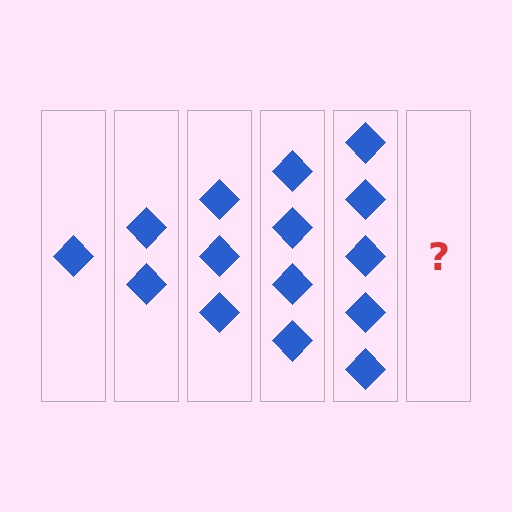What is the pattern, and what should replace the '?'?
The pattern is that each step adds one more diamond. The '?' should be 6 diamonds.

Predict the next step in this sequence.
The next step is 6 diamonds.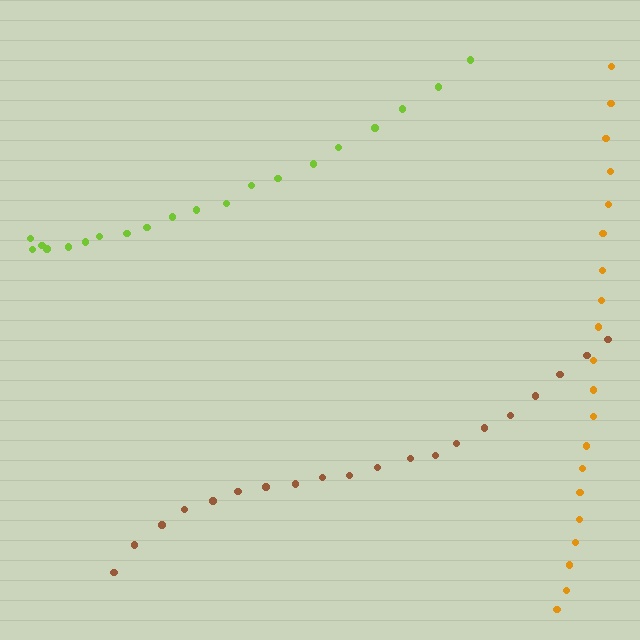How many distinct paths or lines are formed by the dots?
There are 3 distinct paths.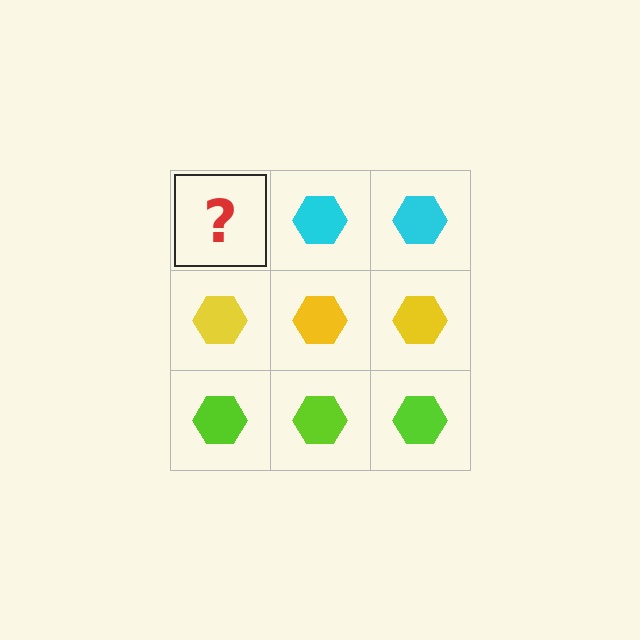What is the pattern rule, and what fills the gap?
The rule is that each row has a consistent color. The gap should be filled with a cyan hexagon.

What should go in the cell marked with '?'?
The missing cell should contain a cyan hexagon.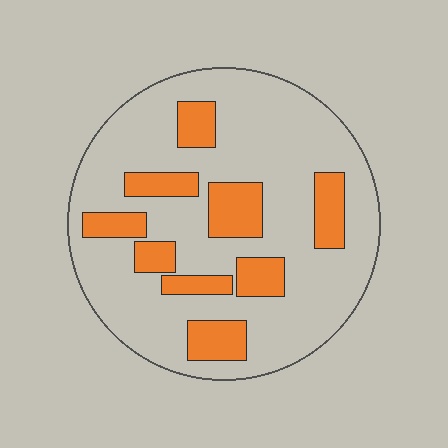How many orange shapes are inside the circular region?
9.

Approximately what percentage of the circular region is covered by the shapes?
Approximately 25%.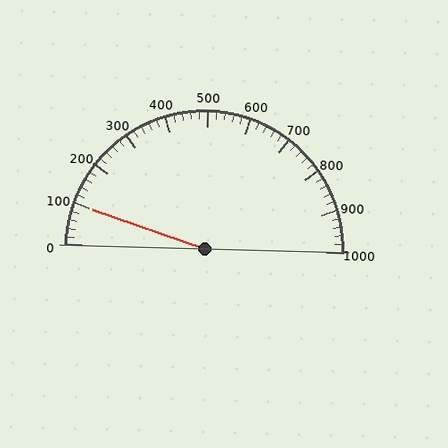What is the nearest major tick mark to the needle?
The nearest major tick mark is 100.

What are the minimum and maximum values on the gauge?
The gauge ranges from 0 to 1000.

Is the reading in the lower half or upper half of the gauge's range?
The reading is in the lower half of the range (0 to 1000).